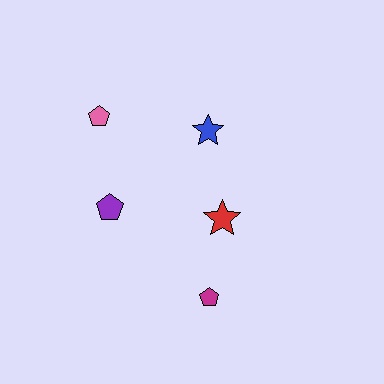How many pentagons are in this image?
There are 3 pentagons.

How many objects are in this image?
There are 5 objects.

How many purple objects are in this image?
There is 1 purple object.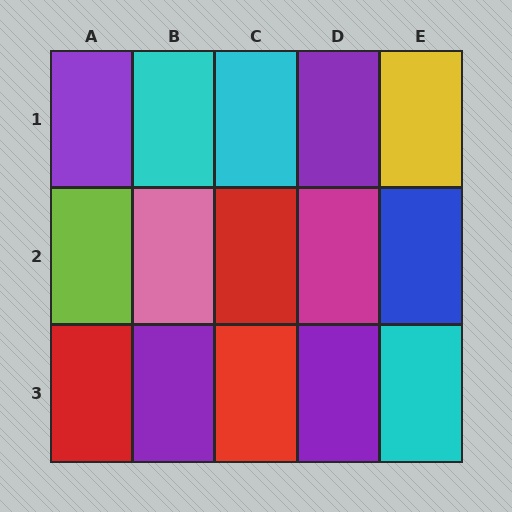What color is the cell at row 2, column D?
Magenta.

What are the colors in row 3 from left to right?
Red, purple, red, purple, cyan.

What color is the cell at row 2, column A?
Lime.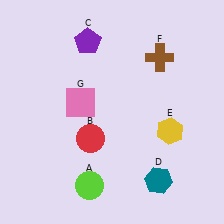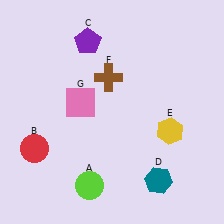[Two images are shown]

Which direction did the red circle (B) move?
The red circle (B) moved left.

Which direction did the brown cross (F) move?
The brown cross (F) moved left.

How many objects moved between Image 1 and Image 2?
2 objects moved between the two images.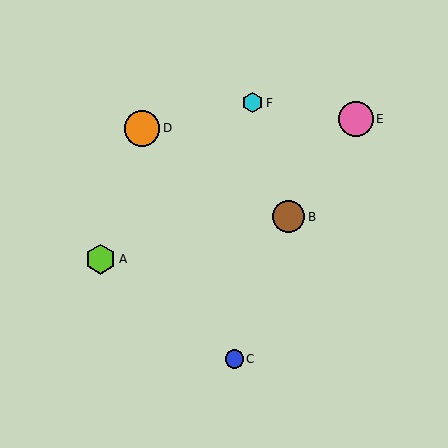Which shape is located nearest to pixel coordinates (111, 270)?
The lime hexagon (labeled A) at (100, 259) is nearest to that location.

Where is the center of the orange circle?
The center of the orange circle is at (142, 128).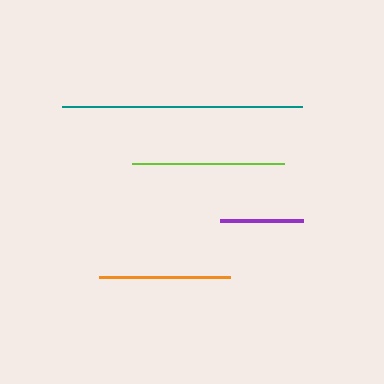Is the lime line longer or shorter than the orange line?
The lime line is longer than the orange line.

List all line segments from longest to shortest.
From longest to shortest: teal, lime, orange, purple.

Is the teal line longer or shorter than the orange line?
The teal line is longer than the orange line.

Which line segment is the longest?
The teal line is the longest at approximately 240 pixels.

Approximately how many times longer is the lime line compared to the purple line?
The lime line is approximately 1.8 times the length of the purple line.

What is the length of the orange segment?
The orange segment is approximately 131 pixels long.